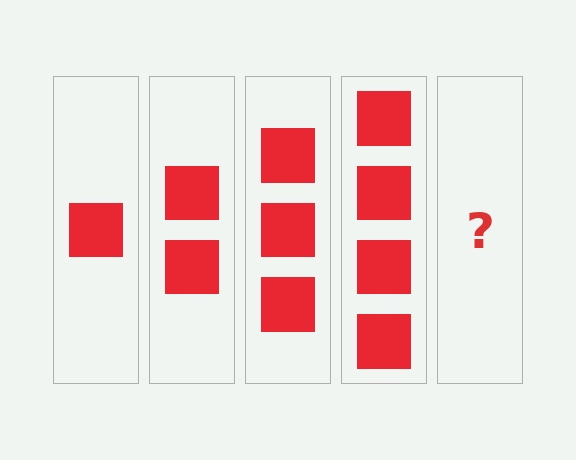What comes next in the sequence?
The next element should be 5 squares.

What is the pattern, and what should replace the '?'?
The pattern is that each step adds one more square. The '?' should be 5 squares.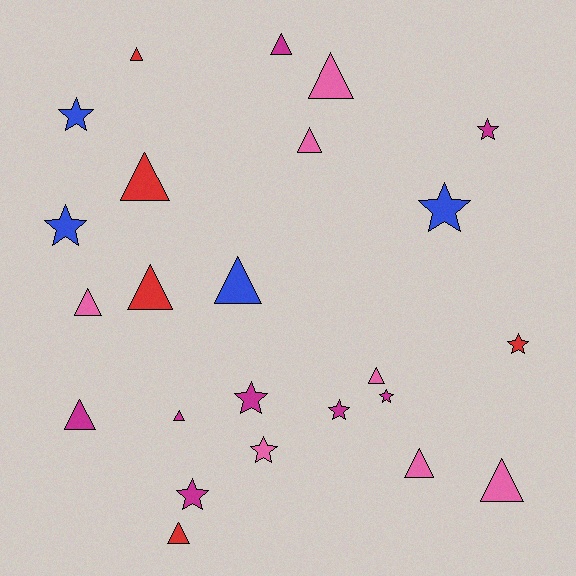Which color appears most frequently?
Magenta, with 8 objects.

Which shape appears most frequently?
Triangle, with 14 objects.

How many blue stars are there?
There are 3 blue stars.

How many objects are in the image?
There are 24 objects.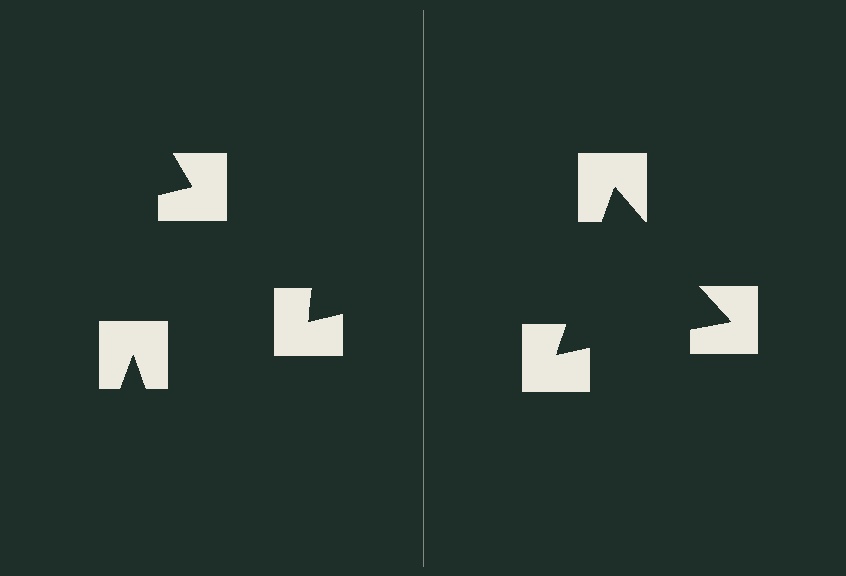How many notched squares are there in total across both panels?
6 — 3 on each side.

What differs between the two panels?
The notched squares are positioned identically on both sides; only the wedge orientations differ. On the right they align to a triangle; on the left they are misaligned.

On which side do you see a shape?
An illusory triangle appears on the right side. On the left side the wedge cuts are rotated, so no coherent shape forms.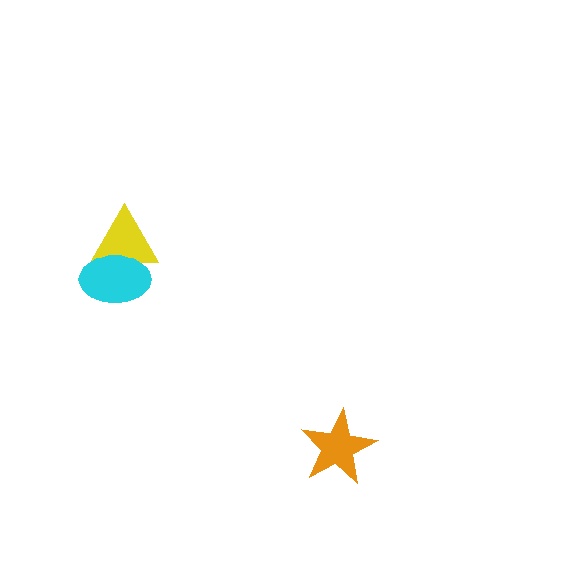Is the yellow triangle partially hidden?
Yes, it is partially covered by another shape.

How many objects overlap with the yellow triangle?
1 object overlaps with the yellow triangle.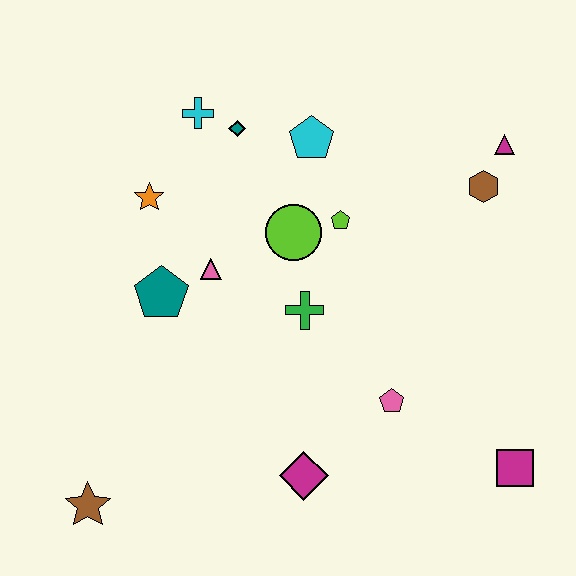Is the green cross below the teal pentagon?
Yes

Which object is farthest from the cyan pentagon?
The brown star is farthest from the cyan pentagon.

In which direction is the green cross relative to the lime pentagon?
The green cross is below the lime pentagon.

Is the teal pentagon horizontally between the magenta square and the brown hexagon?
No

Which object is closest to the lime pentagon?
The lime circle is closest to the lime pentagon.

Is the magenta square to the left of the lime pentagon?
No